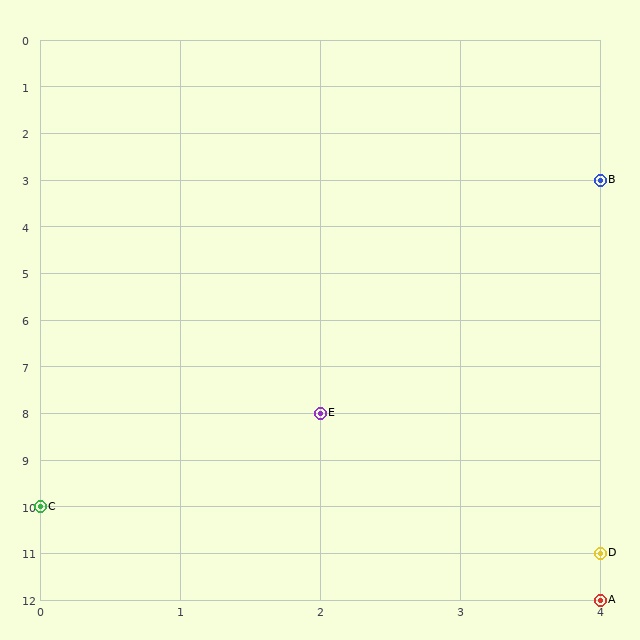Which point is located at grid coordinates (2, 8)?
Point E is at (2, 8).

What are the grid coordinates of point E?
Point E is at grid coordinates (2, 8).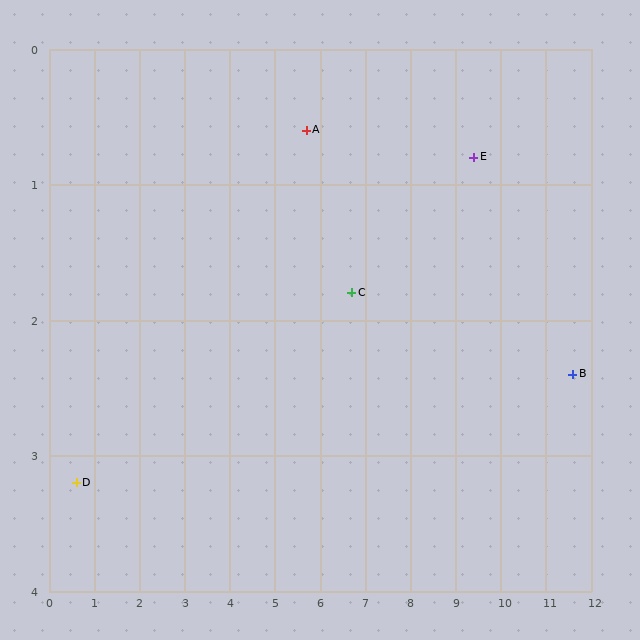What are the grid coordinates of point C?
Point C is at approximately (6.7, 1.8).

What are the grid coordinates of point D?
Point D is at approximately (0.6, 3.2).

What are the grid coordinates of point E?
Point E is at approximately (9.4, 0.8).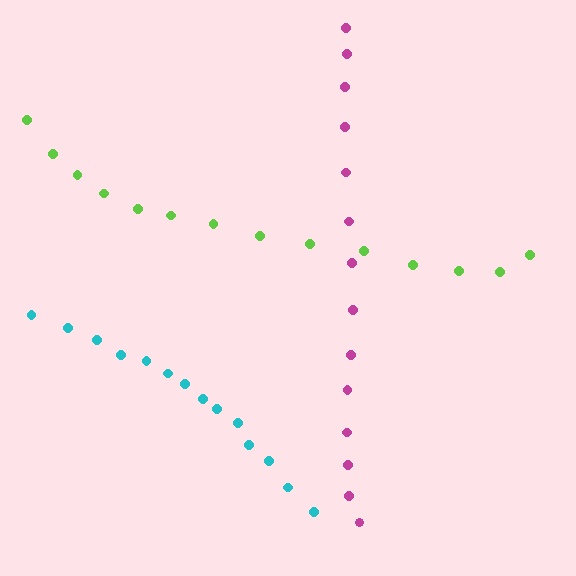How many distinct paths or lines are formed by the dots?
There are 3 distinct paths.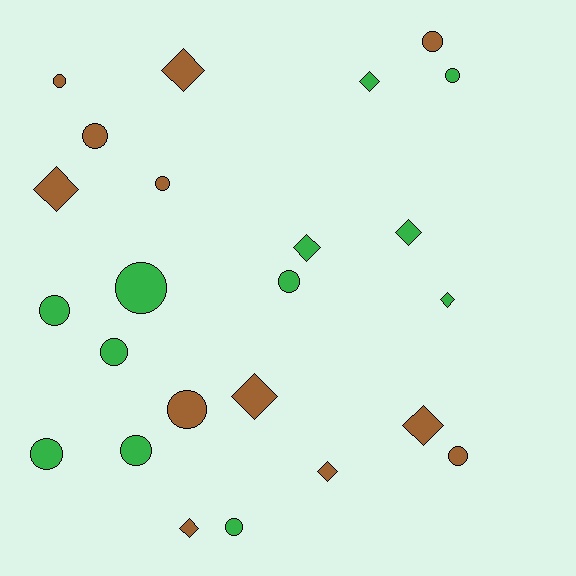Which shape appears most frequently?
Circle, with 14 objects.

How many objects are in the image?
There are 24 objects.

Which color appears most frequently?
Green, with 12 objects.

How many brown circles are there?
There are 6 brown circles.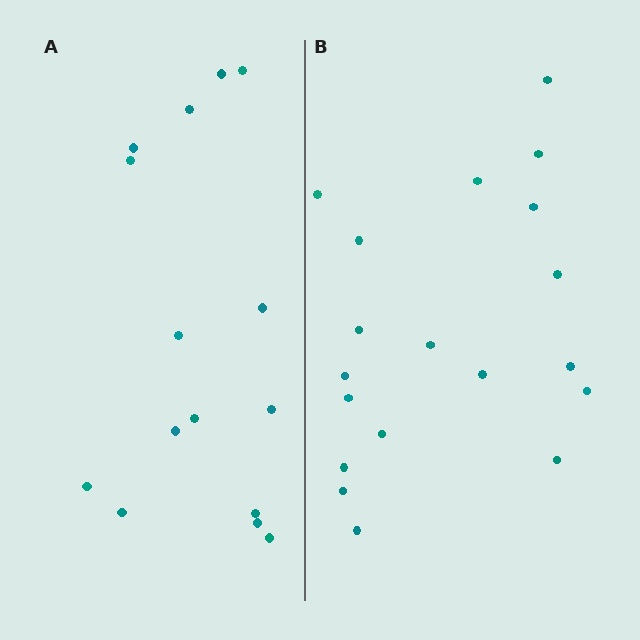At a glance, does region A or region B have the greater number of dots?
Region B (the right region) has more dots.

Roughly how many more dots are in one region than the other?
Region B has about 4 more dots than region A.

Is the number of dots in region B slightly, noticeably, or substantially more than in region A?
Region B has noticeably more, but not dramatically so. The ratio is roughly 1.3 to 1.